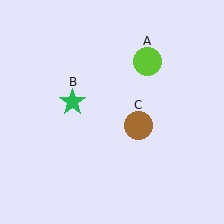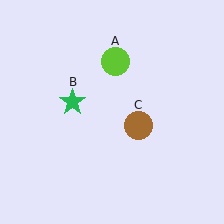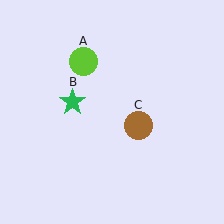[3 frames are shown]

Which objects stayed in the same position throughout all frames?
Green star (object B) and brown circle (object C) remained stationary.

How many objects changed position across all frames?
1 object changed position: lime circle (object A).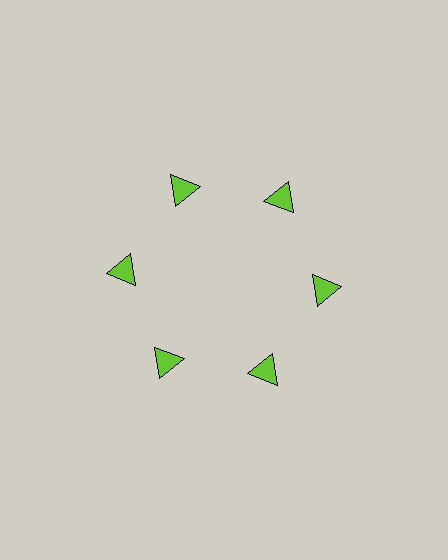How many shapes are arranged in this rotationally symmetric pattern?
There are 6 shapes, arranged in 6 groups of 1.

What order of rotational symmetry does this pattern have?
This pattern has 6-fold rotational symmetry.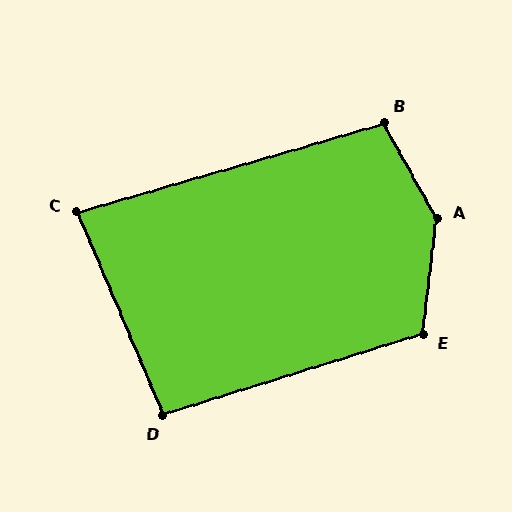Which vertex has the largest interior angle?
A, at approximately 144 degrees.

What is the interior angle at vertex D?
Approximately 96 degrees (obtuse).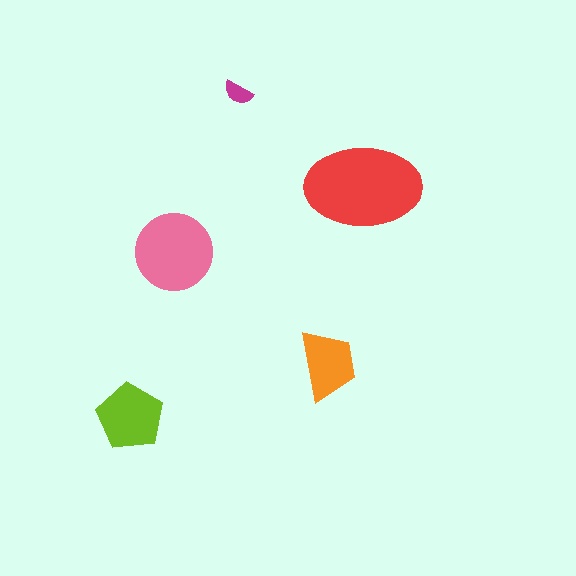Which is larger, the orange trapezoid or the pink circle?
The pink circle.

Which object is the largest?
The red ellipse.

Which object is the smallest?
The magenta semicircle.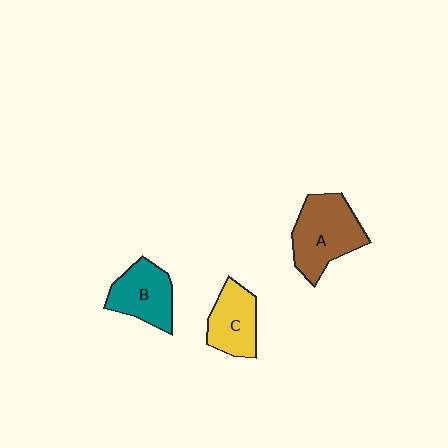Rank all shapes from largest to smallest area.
From largest to smallest: A (brown), B (teal), C (yellow).